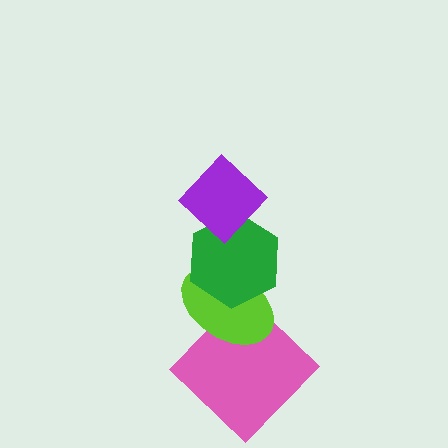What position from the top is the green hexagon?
The green hexagon is 2nd from the top.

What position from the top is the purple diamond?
The purple diamond is 1st from the top.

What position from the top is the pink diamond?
The pink diamond is 4th from the top.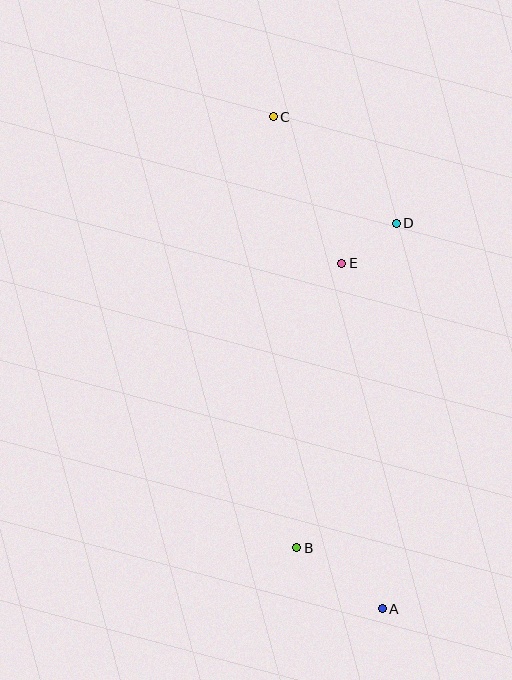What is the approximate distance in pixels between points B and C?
The distance between B and C is approximately 432 pixels.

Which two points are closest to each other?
Points D and E are closest to each other.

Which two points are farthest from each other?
Points A and C are farthest from each other.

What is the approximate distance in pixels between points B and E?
The distance between B and E is approximately 288 pixels.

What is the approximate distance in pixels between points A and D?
The distance between A and D is approximately 386 pixels.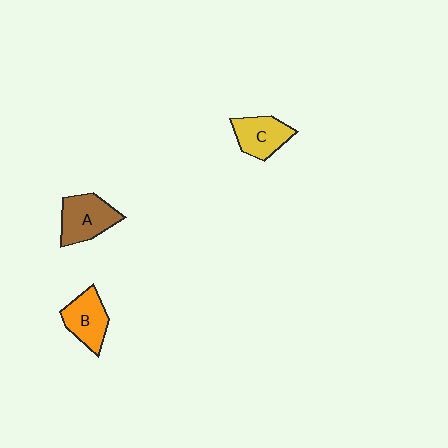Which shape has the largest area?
Shape A (brown).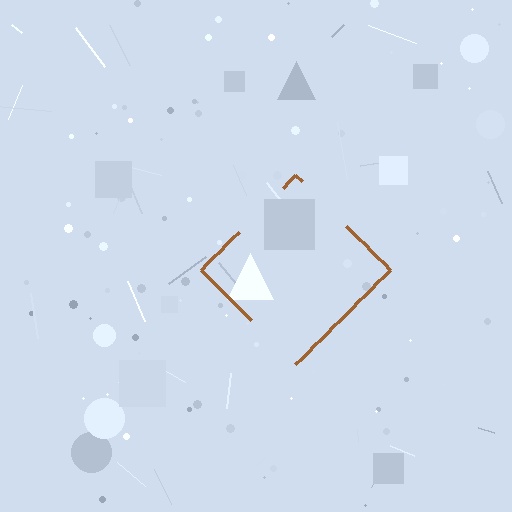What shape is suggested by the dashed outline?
The dashed outline suggests a diamond.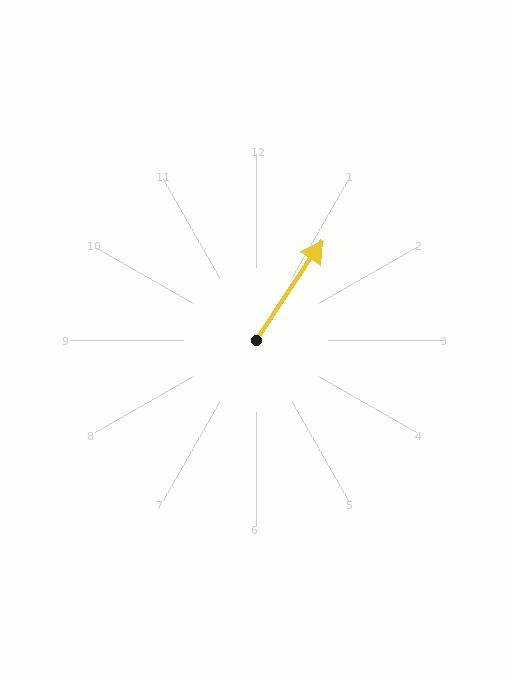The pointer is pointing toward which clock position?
Roughly 1 o'clock.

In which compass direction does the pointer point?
Northeast.